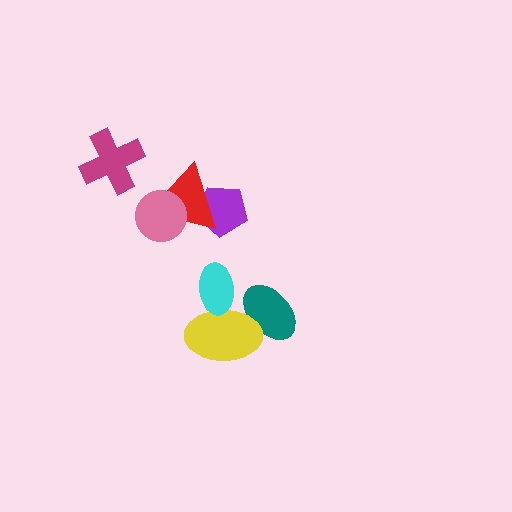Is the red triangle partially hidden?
Yes, it is partially covered by another shape.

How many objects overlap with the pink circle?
1 object overlaps with the pink circle.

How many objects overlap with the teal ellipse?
1 object overlaps with the teal ellipse.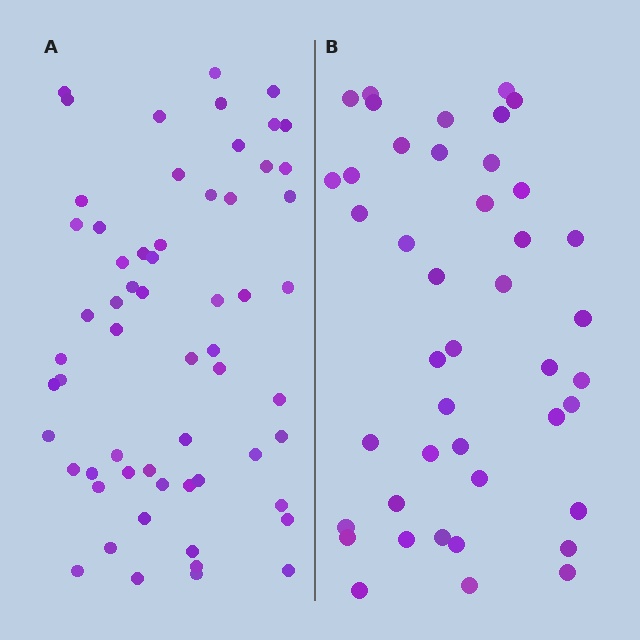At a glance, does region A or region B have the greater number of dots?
Region A (the left region) has more dots.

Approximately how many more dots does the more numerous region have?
Region A has approximately 15 more dots than region B.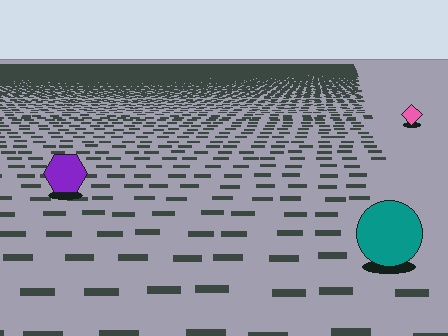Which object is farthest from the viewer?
The pink diamond is farthest from the viewer. It appears smaller and the ground texture around it is denser.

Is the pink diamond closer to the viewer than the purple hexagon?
No. The purple hexagon is closer — you can tell from the texture gradient: the ground texture is coarser near it.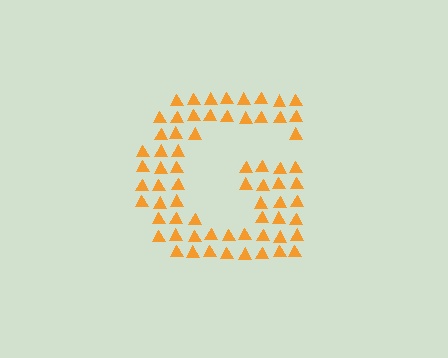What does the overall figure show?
The overall figure shows the letter G.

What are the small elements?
The small elements are triangles.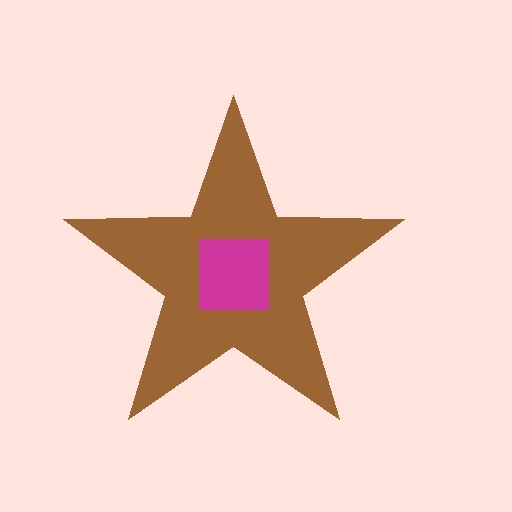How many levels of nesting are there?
2.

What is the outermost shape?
The brown star.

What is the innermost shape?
The magenta square.